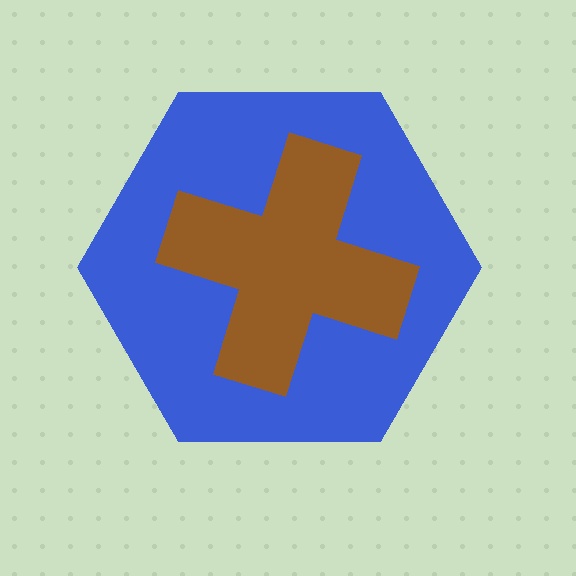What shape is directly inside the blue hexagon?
The brown cross.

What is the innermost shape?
The brown cross.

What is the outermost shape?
The blue hexagon.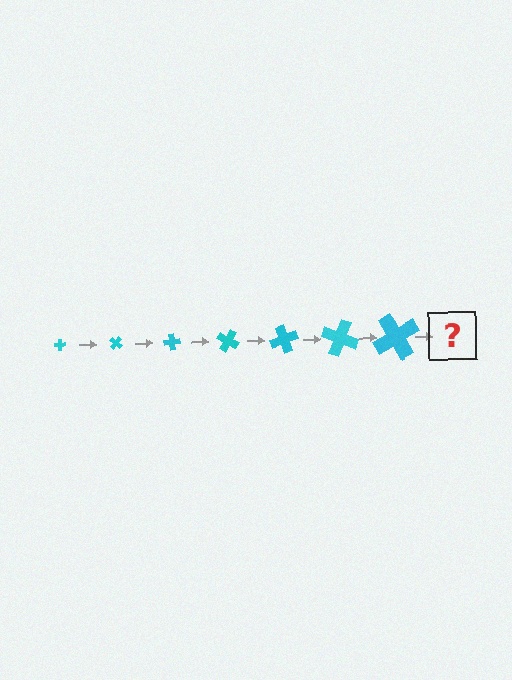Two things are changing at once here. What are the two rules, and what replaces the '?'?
The two rules are that the cross grows larger each step and it rotates 40 degrees each step. The '?' should be a cross, larger than the previous one and rotated 280 degrees from the start.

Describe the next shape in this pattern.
It should be a cross, larger than the previous one and rotated 280 degrees from the start.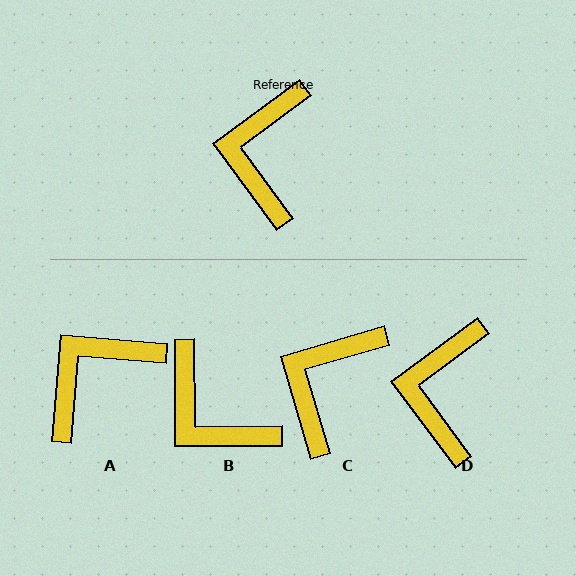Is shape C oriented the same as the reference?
No, it is off by about 20 degrees.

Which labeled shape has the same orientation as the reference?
D.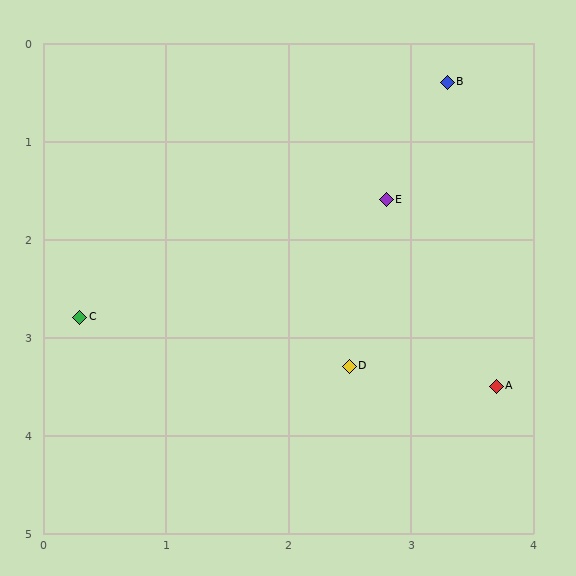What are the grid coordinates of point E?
Point E is at approximately (2.8, 1.6).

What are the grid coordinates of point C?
Point C is at approximately (0.3, 2.8).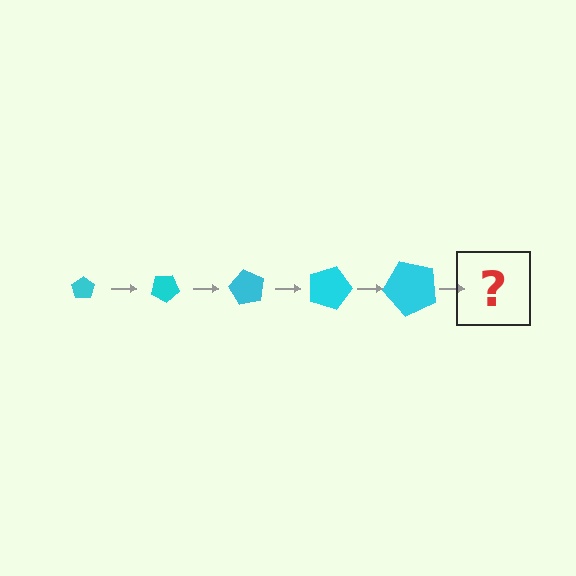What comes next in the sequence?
The next element should be a pentagon, larger than the previous one and rotated 150 degrees from the start.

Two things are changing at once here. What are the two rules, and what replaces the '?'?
The two rules are that the pentagon grows larger each step and it rotates 30 degrees each step. The '?' should be a pentagon, larger than the previous one and rotated 150 degrees from the start.